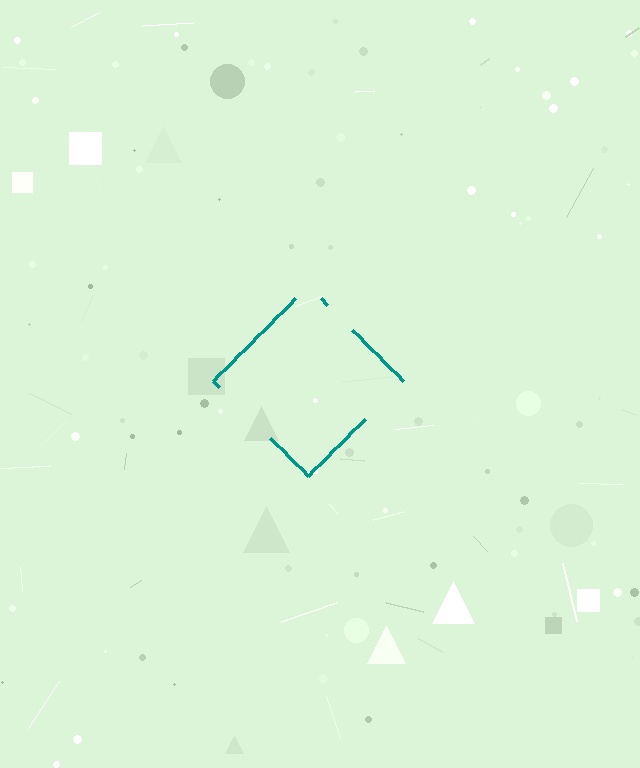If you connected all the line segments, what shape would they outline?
They would outline a diamond.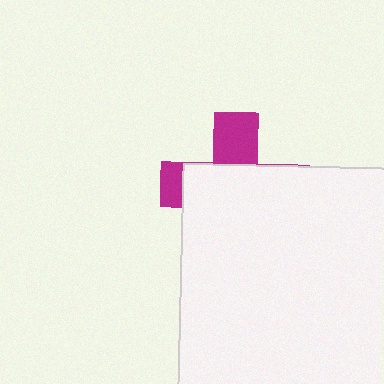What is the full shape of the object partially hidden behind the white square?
The partially hidden object is a magenta cross.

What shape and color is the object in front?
The object in front is a white square.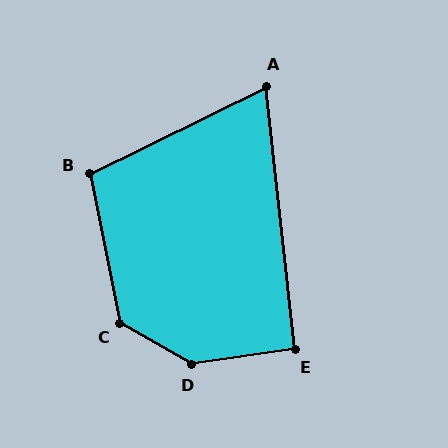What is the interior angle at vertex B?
Approximately 105 degrees (obtuse).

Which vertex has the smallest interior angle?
A, at approximately 70 degrees.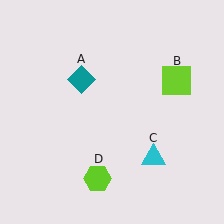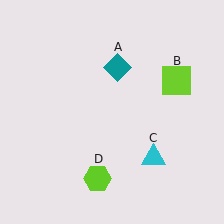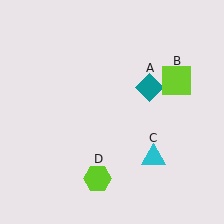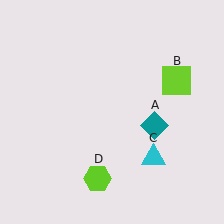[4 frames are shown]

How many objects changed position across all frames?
1 object changed position: teal diamond (object A).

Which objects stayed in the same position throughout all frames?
Lime square (object B) and cyan triangle (object C) and lime hexagon (object D) remained stationary.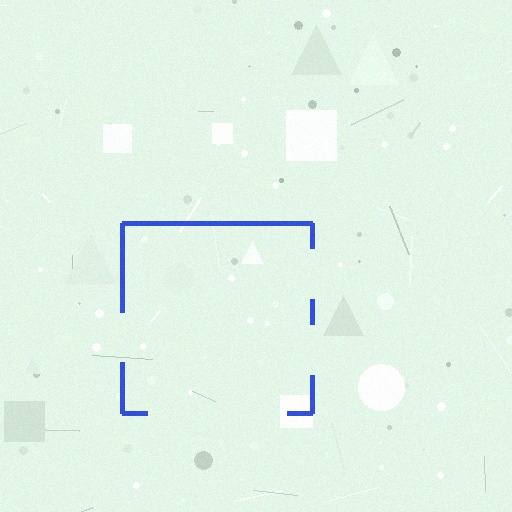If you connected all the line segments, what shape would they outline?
They would outline a square.